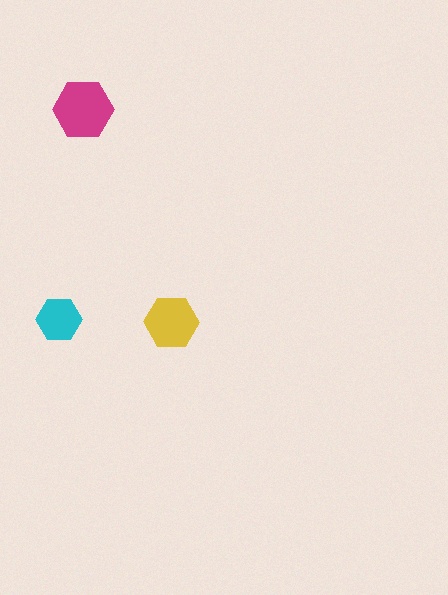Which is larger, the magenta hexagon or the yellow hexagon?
The magenta one.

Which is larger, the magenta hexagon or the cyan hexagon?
The magenta one.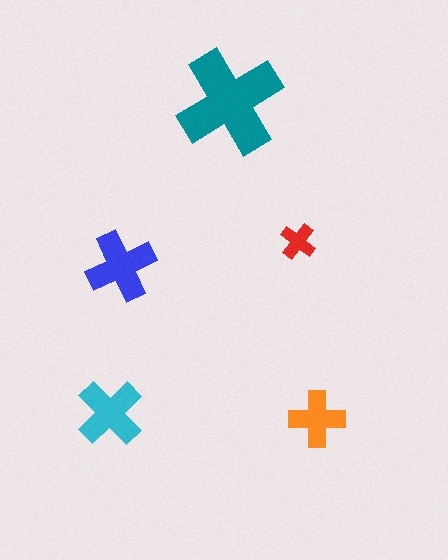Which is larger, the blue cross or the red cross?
The blue one.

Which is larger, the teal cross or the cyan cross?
The teal one.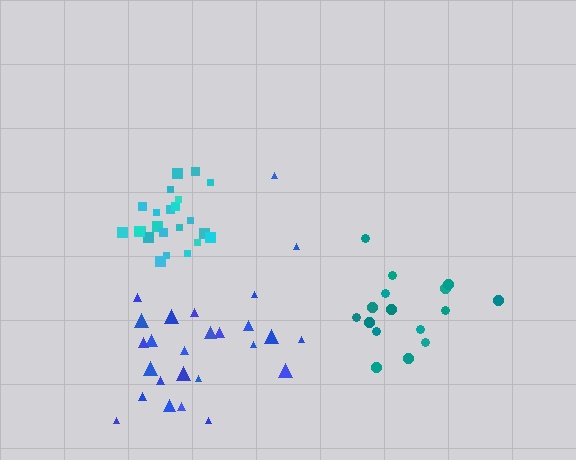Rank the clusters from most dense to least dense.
cyan, teal, blue.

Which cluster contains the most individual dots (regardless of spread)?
Blue (26).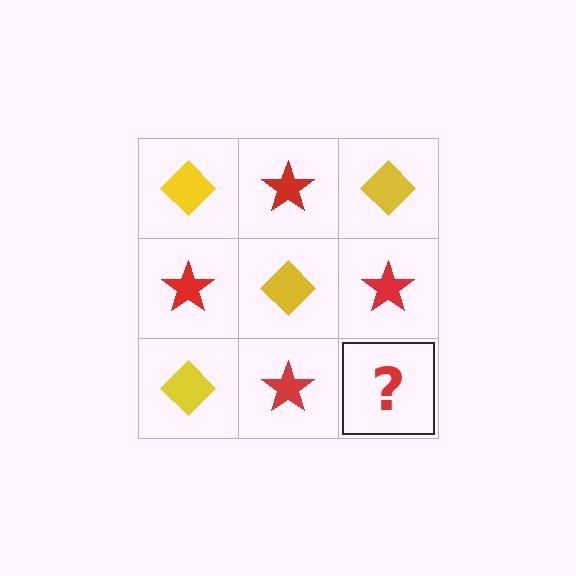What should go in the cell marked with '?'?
The missing cell should contain a yellow diamond.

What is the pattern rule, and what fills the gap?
The rule is that it alternates yellow diamond and red star in a checkerboard pattern. The gap should be filled with a yellow diamond.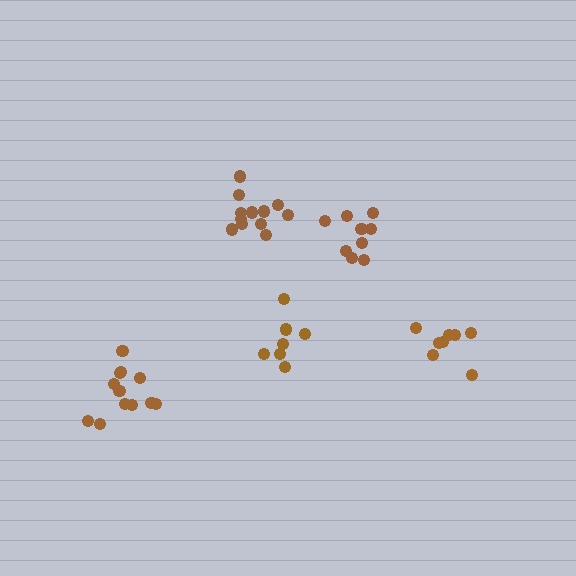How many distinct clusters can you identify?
There are 5 distinct clusters.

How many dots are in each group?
Group 1: 8 dots, Group 2: 9 dots, Group 3: 13 dots, Group 4: 12 dots, Group 5: 7 dots (49 total).